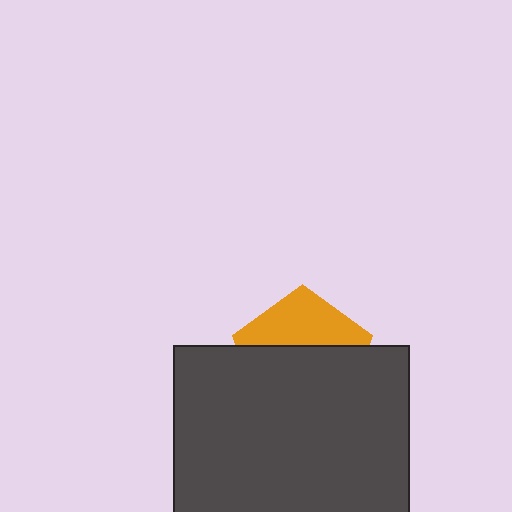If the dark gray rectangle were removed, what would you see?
You would see the complete orange pentagon.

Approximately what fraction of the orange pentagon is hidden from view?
Roughly 62% of the orange pentagon is hidden behind the dark gray rectangle.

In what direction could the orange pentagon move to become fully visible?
The orange pentagon could move up. That would shift it out from behind the dark gray rectangle entirely.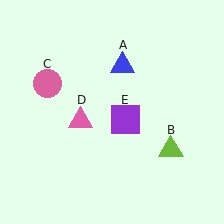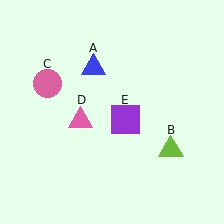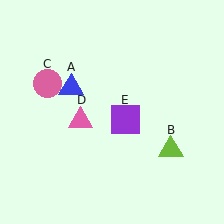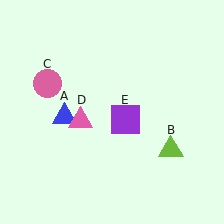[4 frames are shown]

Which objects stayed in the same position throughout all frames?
Lime triangle (object B) and pink circle (object C) and pink triangle (object D) and purple square (object E) remained stationary.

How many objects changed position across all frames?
1 object changed position: blue triangle (object A).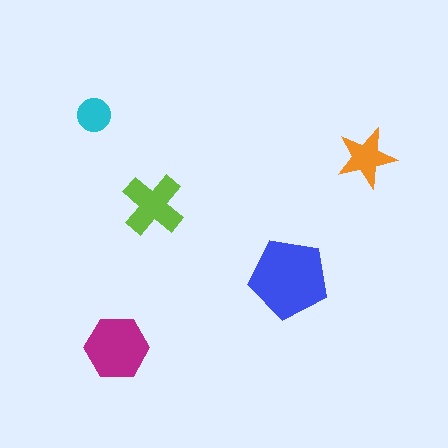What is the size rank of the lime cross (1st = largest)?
3rd.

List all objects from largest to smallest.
The blue pentagon, the magenta hexagon, the lime cross, the orange star, the cyan circle.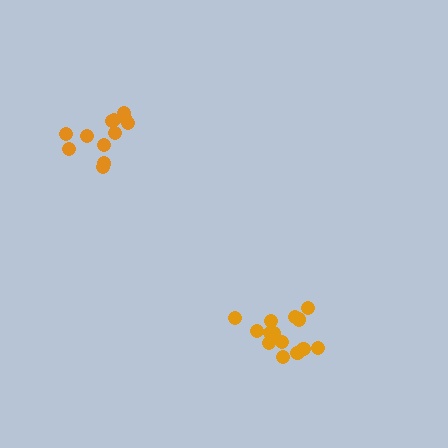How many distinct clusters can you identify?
There are 2 distinct clusters.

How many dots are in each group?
Group 1: 14 dots, Group 2: 12 dots (26 total).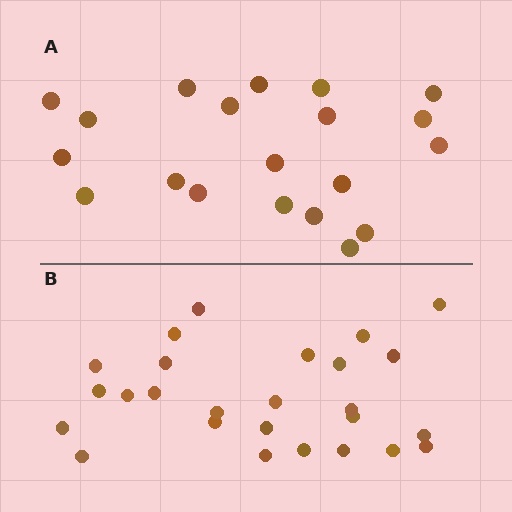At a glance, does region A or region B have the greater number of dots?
Region B (the bottom region) has more dots.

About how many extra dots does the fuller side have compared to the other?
Region B has about 6 more dots than region A.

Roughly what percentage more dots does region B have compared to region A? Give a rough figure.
About 30% more.